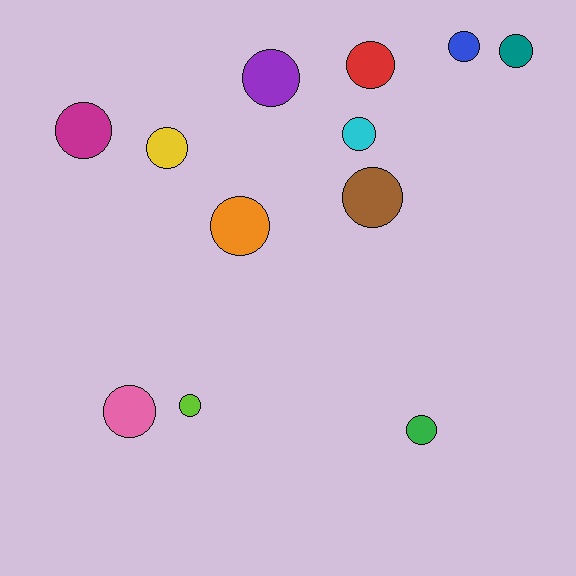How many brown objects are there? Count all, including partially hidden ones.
There is 1 brown object.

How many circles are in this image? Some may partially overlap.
There are 12 circles.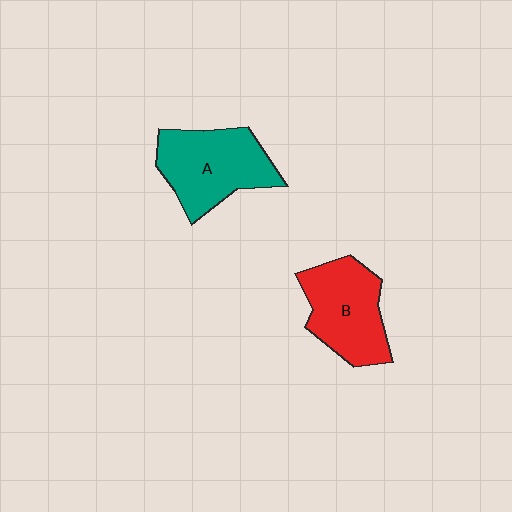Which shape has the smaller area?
Shape B (red).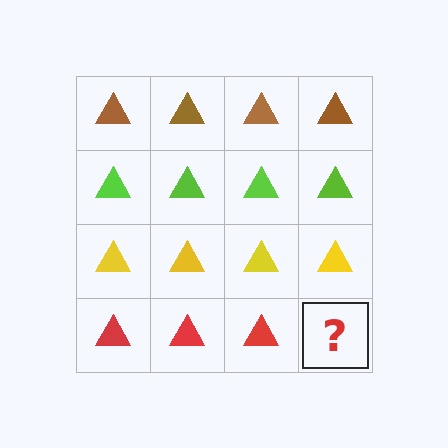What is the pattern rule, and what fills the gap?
The rule is that each row has a consistent color. The gap should be filled with a red triangle.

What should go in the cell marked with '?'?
The missing cell should contain a red triangle.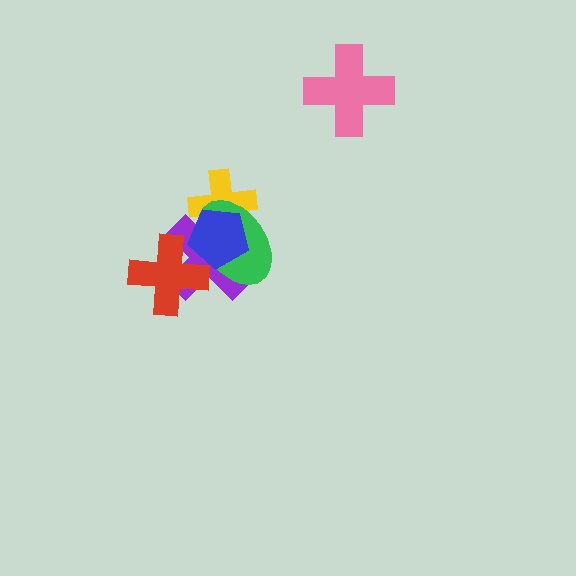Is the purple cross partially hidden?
Yes, it is partially covered by another shape.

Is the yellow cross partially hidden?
Yes, it is partially covered by another shape.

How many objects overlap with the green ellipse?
4 objects overlap with the green ellipse.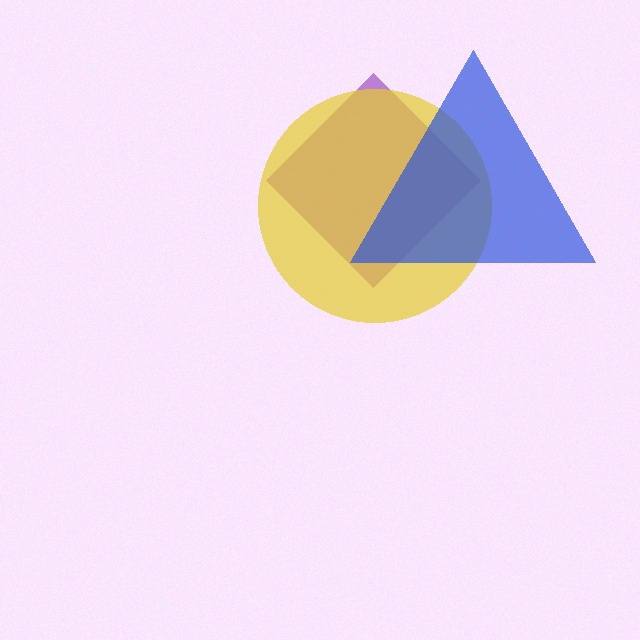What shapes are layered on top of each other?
The layered shapes are: a purple diamond, a yellow circle, a blue triangle.